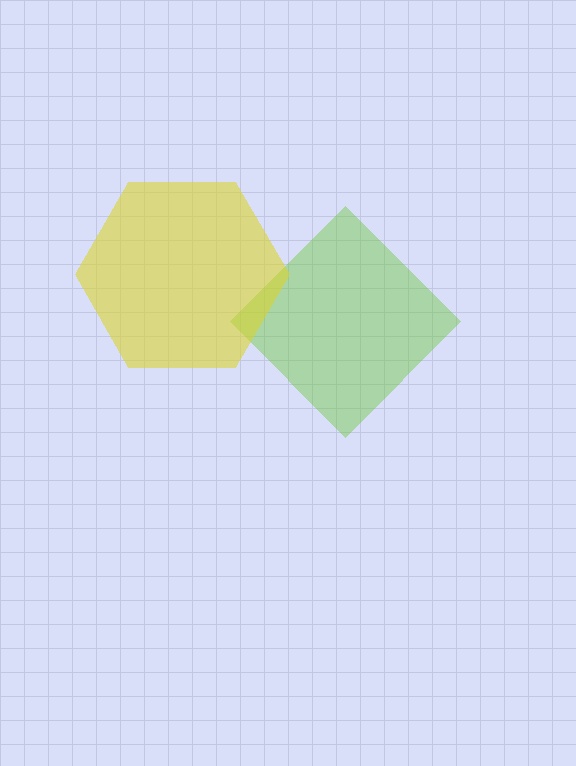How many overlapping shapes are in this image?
There are 2 overlapping shapes in the image.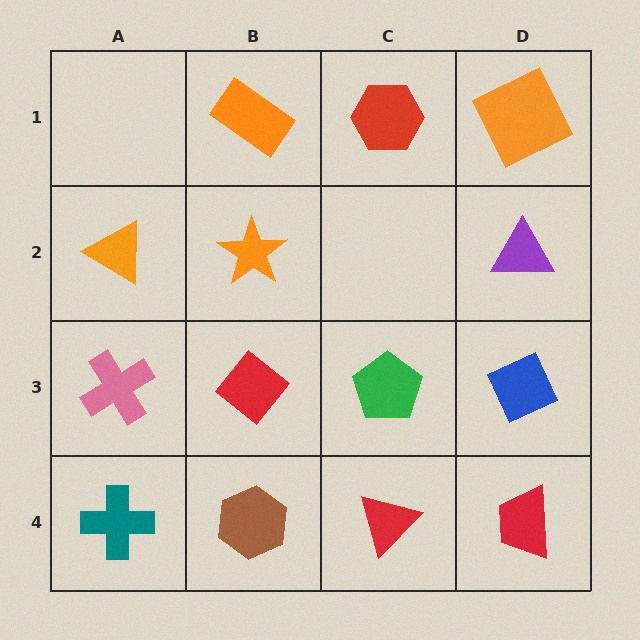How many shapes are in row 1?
3 shapes.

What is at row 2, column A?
An orange triangle.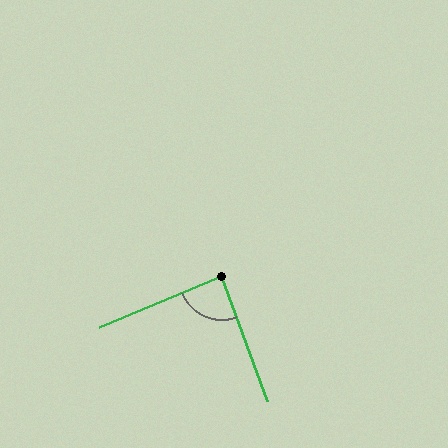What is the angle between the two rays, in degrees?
Approximately 88 degrees.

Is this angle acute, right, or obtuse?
It is approximately a right angle.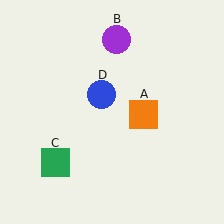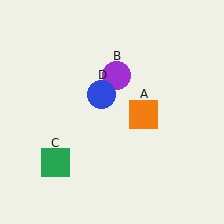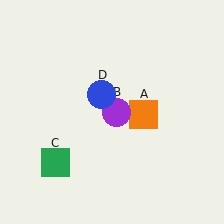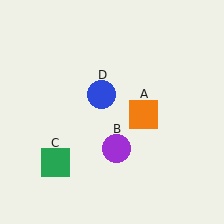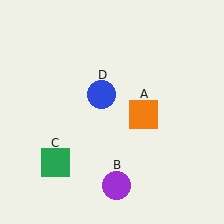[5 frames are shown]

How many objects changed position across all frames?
1 object changed position: purple circle (object B).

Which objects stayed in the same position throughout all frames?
Orange square (object A) and green square (object C) and blue circle (object D) remained stationary.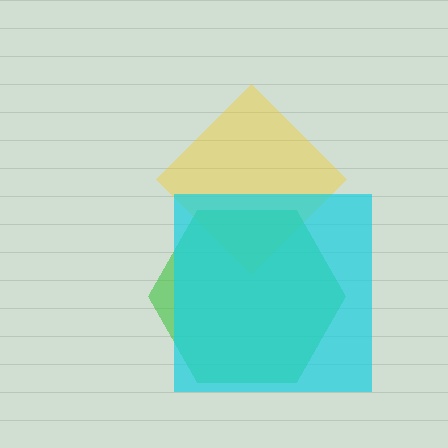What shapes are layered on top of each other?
The layered shapes are: a yellow diamond, a green hexagon, a cyan square.